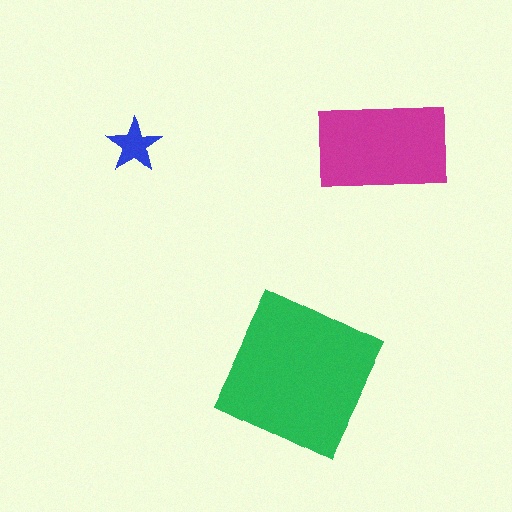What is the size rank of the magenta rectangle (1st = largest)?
2nd.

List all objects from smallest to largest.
The blue star, the magenta rectangle, the green square.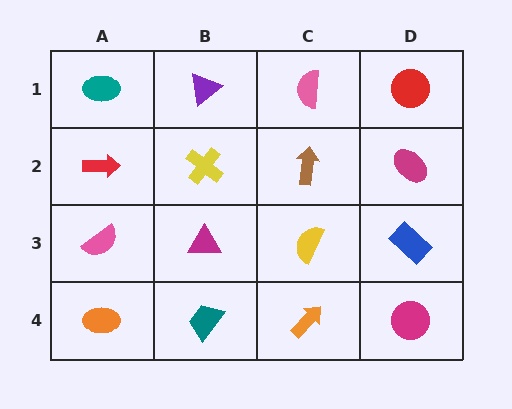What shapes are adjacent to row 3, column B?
A yellow cross (row 2, column B), a teal trapezoid (row 4, column B), a pink semicircle (row 3, column A), a yellow semicircle (row 3, column C).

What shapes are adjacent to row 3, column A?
A red arrow (row 2, column A), an orange ellipse (row 4, column A), a magenta triangle (row 3, column B).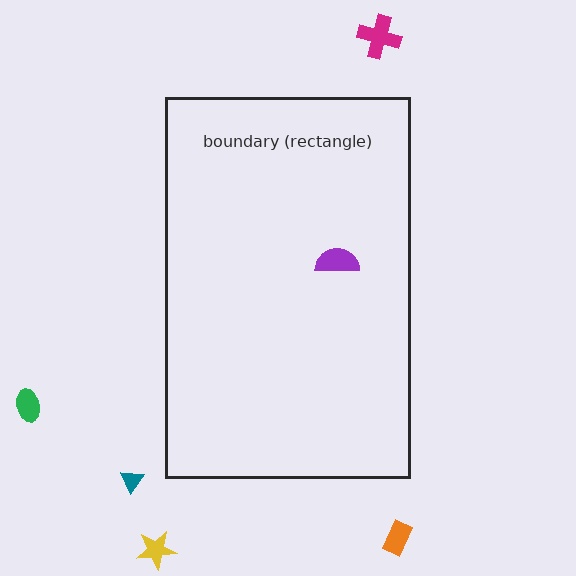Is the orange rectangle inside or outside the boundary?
Outside.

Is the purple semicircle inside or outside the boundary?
Inside.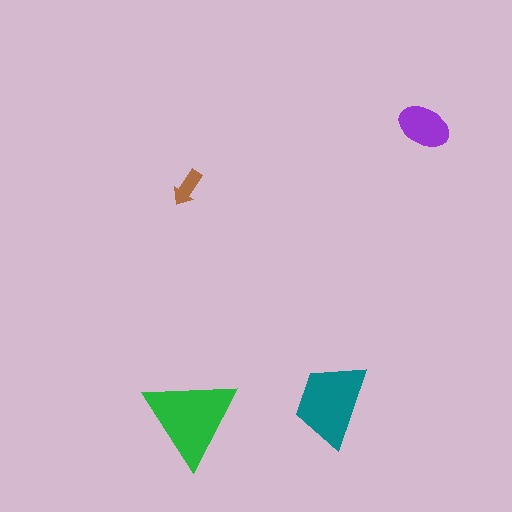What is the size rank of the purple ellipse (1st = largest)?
3rd.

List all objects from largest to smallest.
The green triangle, the teal trapezoid, the purple ellipse, the brown arrow.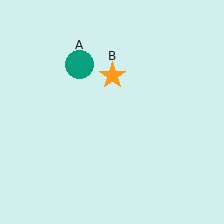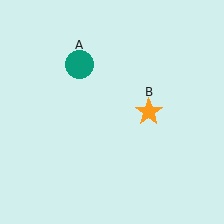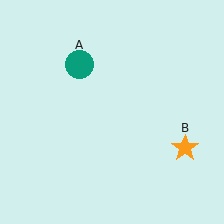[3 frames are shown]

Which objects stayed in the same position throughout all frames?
Teal circle (object A) remained stationary.